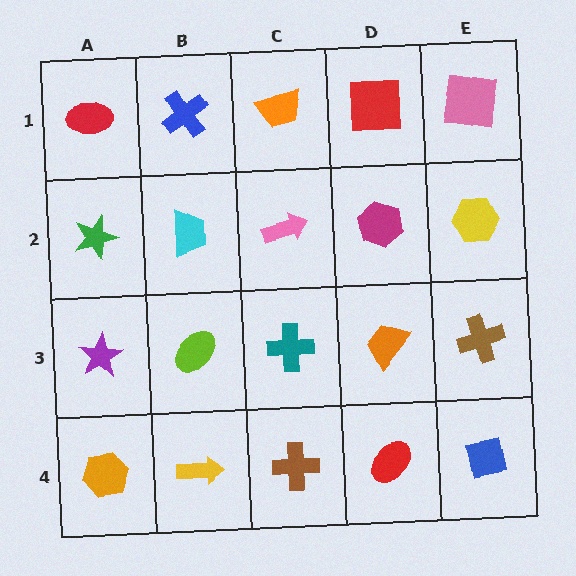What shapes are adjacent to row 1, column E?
A yellow hexagon (row 2, column E), a red square (row 1, column D).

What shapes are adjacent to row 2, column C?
An orange trapezoid (row 1, column C), a teal cross (row 3, column C), a cyan trapezoid (row 2, column B), a magenta hexagon (row 2, column D).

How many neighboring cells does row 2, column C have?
4.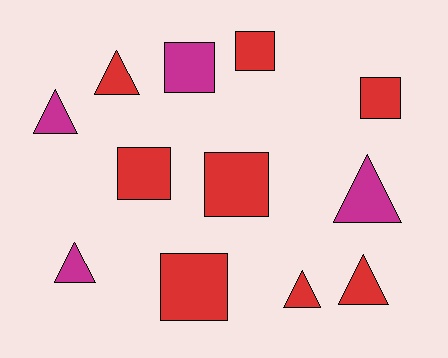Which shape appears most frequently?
Square, with 6 objects.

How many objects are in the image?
There are 12 objects.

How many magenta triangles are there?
There are 3 magenta triangles.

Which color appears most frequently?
Red, with 8 objects.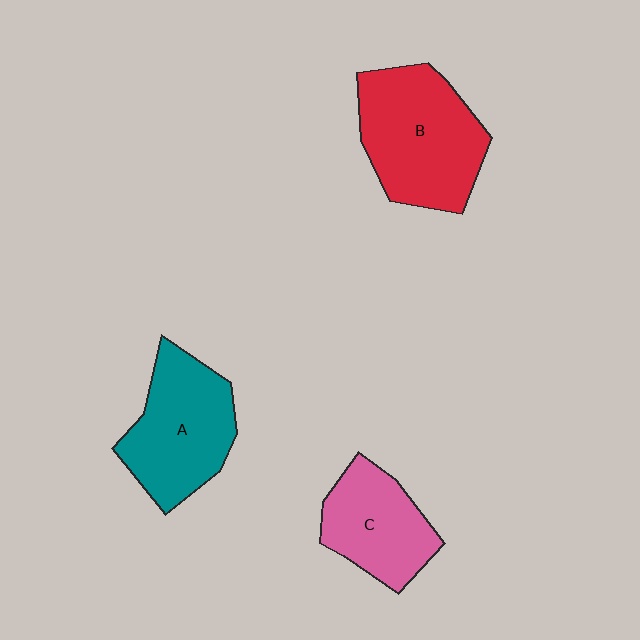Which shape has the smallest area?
Shape C (pink).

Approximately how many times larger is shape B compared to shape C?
Approximately 1.4 times.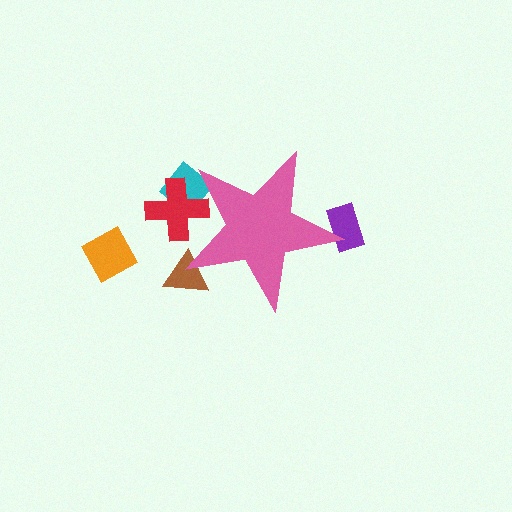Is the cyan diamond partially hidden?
Yes, the cyan diamond is partially hidden behind the pink star.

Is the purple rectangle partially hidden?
Yes, the purple rectangle is partially hidden behind the pink star.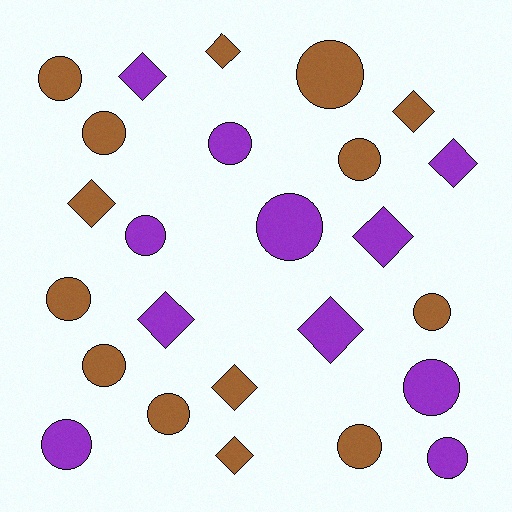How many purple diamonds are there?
There are 5 purple diamonds.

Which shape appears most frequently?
Circle, with 15 objects.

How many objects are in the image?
There are 25 objects.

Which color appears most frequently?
Brown, with 14 objects.